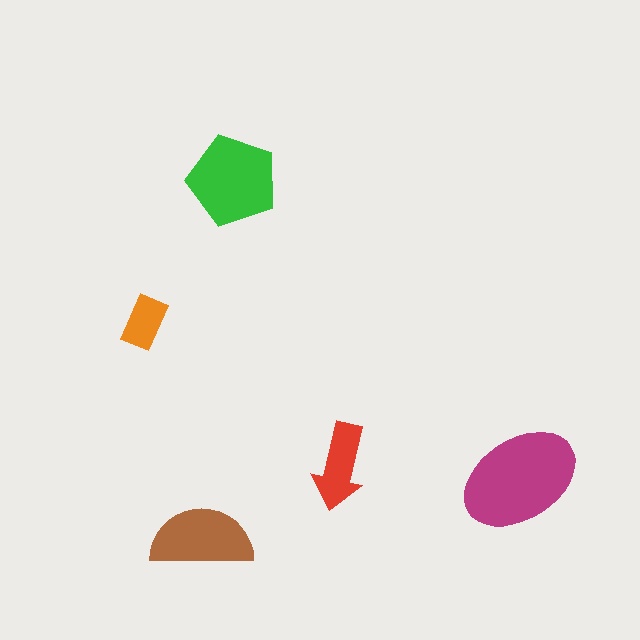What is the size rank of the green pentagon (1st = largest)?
2nd.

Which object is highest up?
The green pentagon is topmost.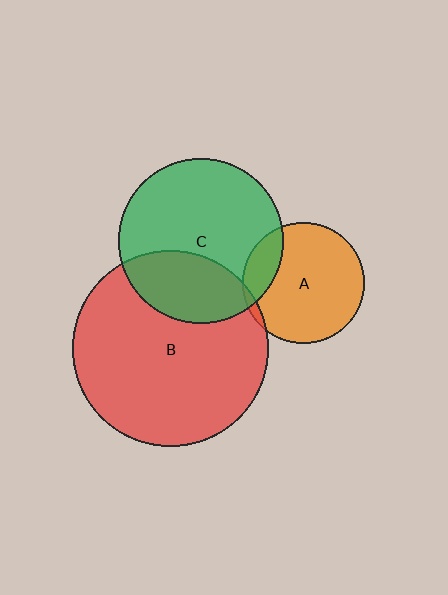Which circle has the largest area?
Circle B (red).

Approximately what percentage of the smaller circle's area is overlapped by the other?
Approximately 30%.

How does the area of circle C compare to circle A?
Approximately 1.9 times.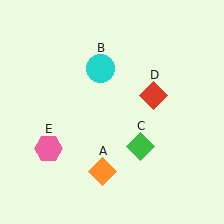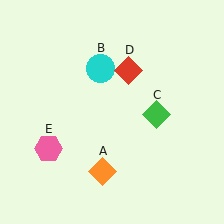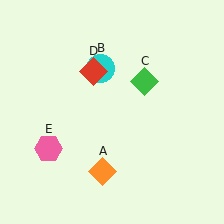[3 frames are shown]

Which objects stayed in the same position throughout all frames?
Orange diamond (object A) and cyan circle (object B) and pink hexagon (object E) remained stationary.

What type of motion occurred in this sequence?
The green diamond (object C), red diamond (object D) rotated counterclockwise around the center of the scene.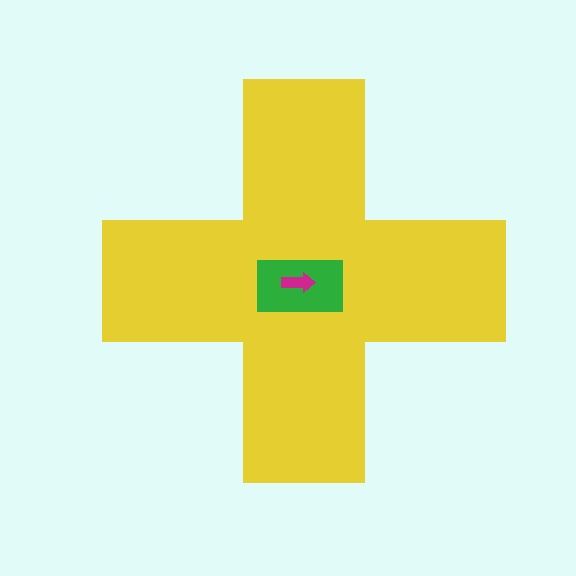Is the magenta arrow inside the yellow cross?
Yes.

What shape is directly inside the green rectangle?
The magenta arrow.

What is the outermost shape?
The yellow cross.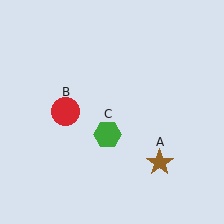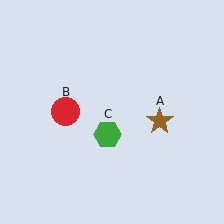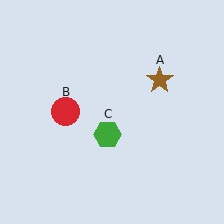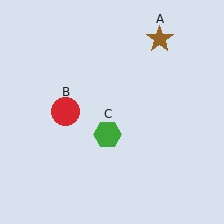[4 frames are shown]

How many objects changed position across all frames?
1 object changed position: brown star (object A).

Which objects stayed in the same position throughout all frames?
Red circle (object B) and green hexagon (object C) remained stationary.